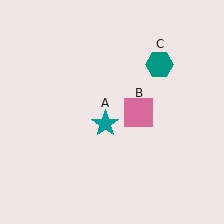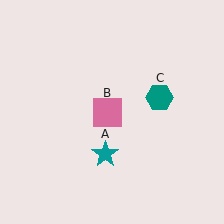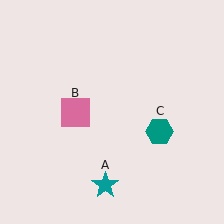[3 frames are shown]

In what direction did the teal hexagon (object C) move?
The teal hexagon (object C) moved down.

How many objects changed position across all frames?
3 objects changed position: teal star (object A), pink square (object B), teal hexagon (object C).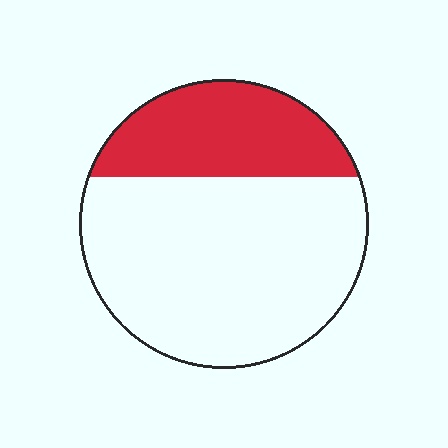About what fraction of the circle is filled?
About one third (1/3).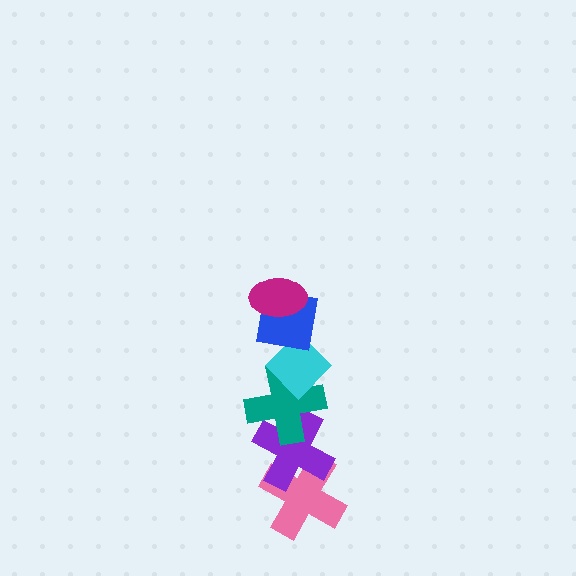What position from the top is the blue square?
The blue square is 2nd from the top.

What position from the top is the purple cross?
The purple cross is 5th from the top.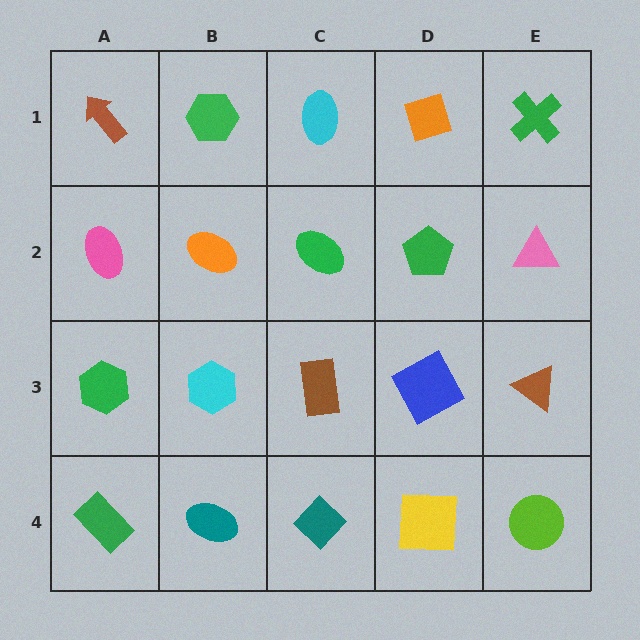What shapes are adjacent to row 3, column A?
A pink ellipse (row 2, column A), a green rectangle (row 4, column A), a cyan hexagon (row 3, column B).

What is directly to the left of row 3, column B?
A green hexagon.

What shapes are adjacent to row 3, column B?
An orange ellipse (row 2, column B), a teal ellipse (row 4, column B), a green hexagon (row 3, column A), a brown rectangle (row 3, column C).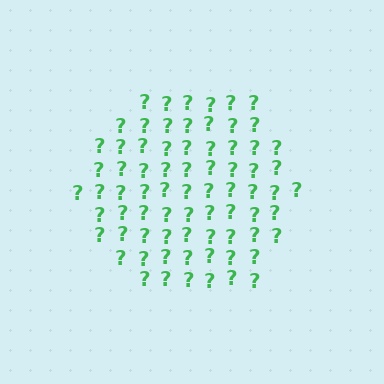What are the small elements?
The small elements are question marks.